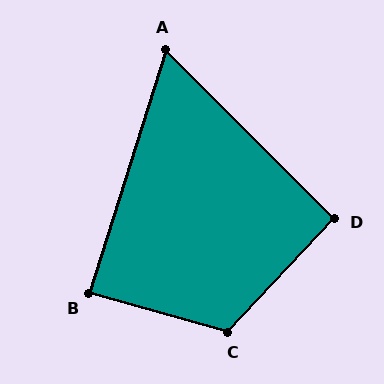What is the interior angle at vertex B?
Approximately 88 degrees (approximately right).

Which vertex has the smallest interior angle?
A, at approximately 62 degrees.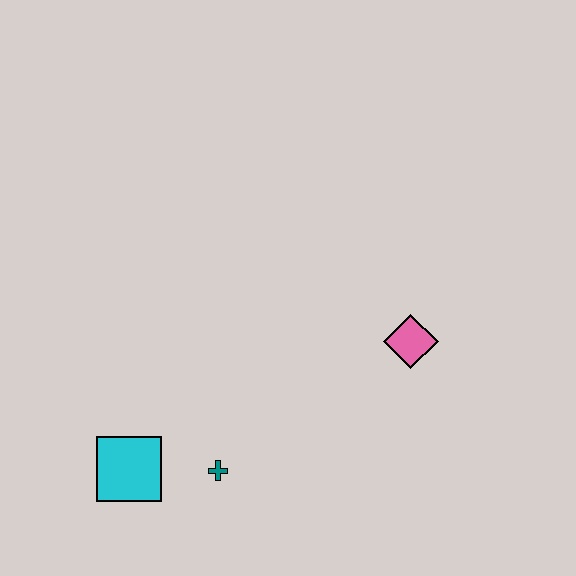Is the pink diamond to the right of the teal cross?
Yes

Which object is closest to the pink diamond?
The teal cross is closest to the pink diamond.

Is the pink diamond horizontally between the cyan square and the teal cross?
No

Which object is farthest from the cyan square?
The pink diamond is farthest from the cyan square.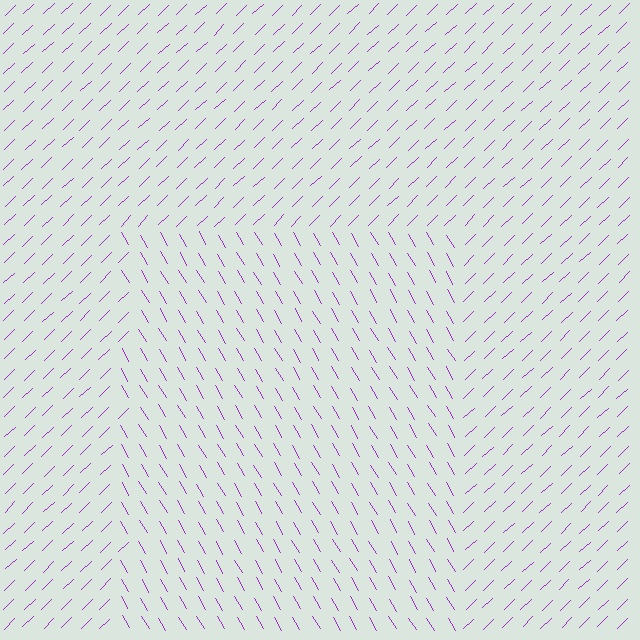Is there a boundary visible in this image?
Yes, there is a texture boundary formed by a change in line orientation.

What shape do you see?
I see a rectangle.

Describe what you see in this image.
The image is filled with small purple line segments. A rectangle region in the image has lines oriented differently from the surrounding lines, creating a visible texture boundary.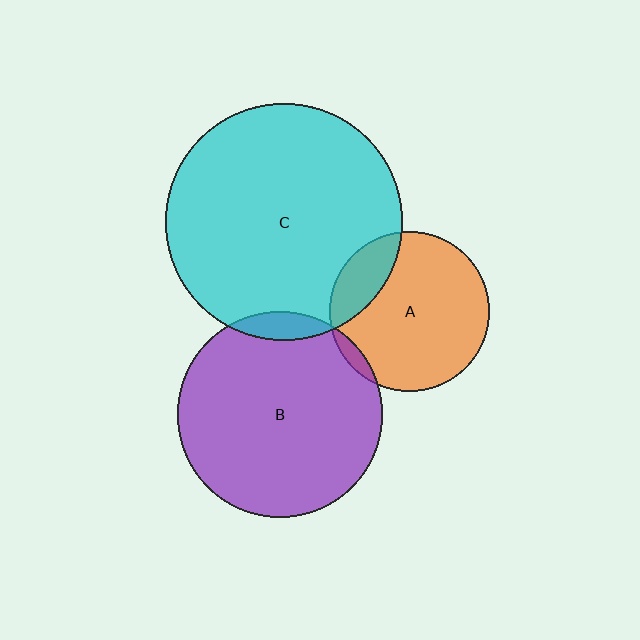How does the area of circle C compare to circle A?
Approximately 2.2 times.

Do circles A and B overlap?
Yes.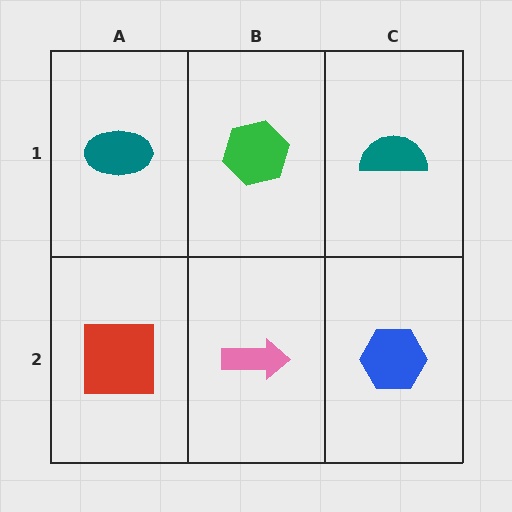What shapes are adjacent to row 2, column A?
A teal ellipse (row 1, column A), a pink arrow (row 2, column B).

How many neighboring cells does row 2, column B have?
3.